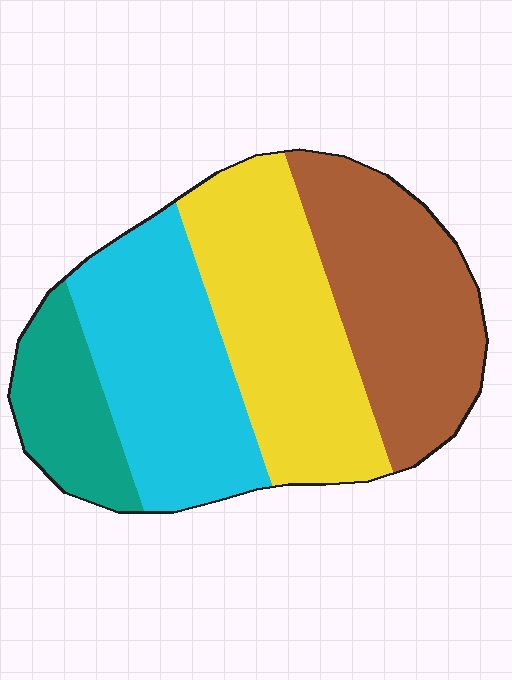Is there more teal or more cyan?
Cyan.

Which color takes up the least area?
Teal, at roughly 15%.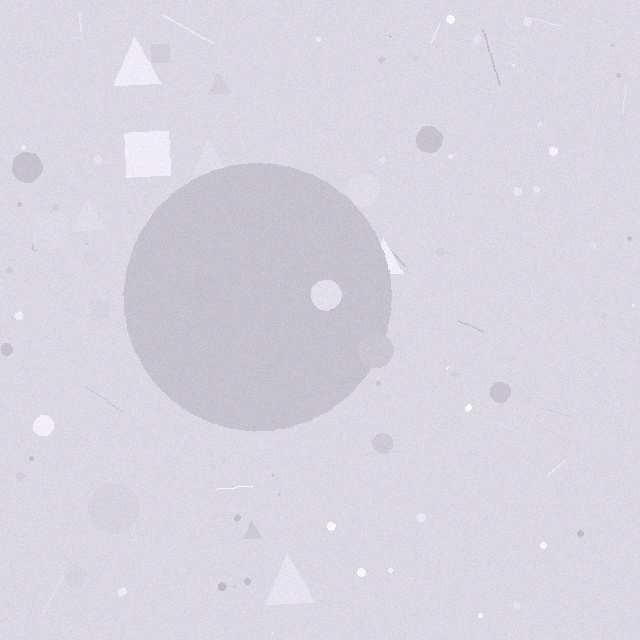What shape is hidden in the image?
A circle is hidden in the image.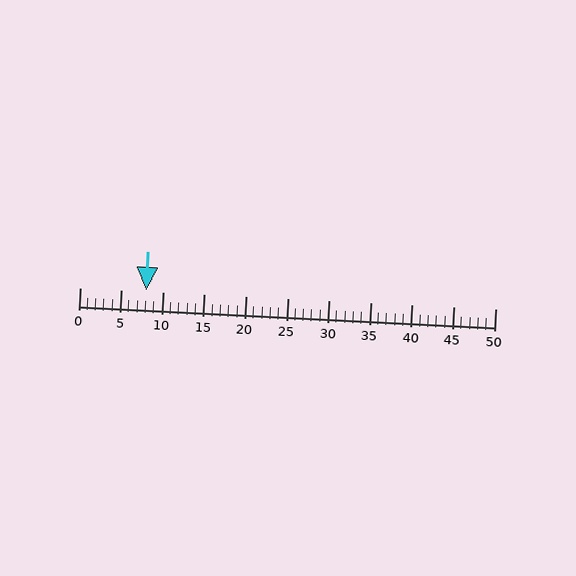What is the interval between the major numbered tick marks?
The major tick marks are spaced 5 units apart.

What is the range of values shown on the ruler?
The ruler shows values from 0 to 50.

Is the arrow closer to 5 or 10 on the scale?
The arrow is closer to 10.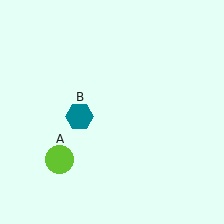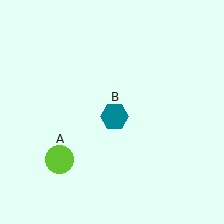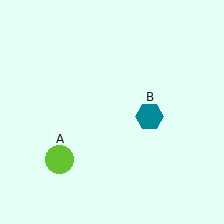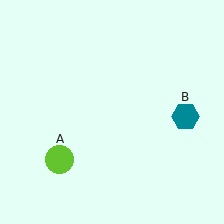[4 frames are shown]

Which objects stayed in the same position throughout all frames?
Lime circle (object A) remained stationary.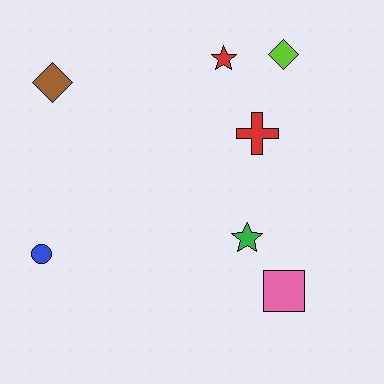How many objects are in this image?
There are 7 objects.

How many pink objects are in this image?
There is 1 pink object.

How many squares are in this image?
There is 1 square.